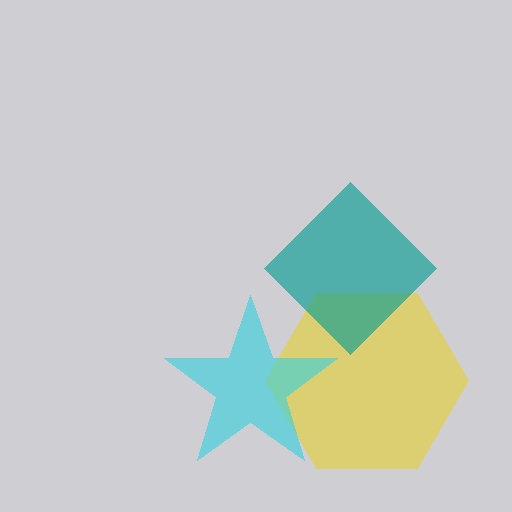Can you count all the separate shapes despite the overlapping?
Yes, there are 3 separate shapes.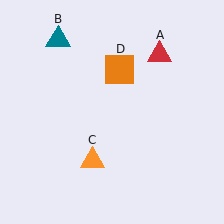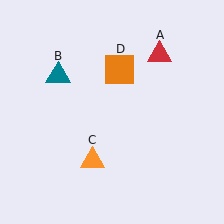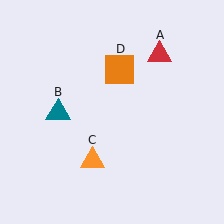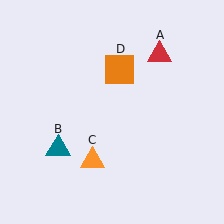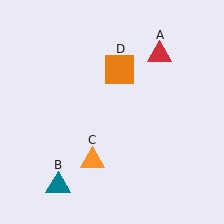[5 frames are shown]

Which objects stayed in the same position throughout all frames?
Red triangle (object A) and orange triangle (object C) and orange square (object D) remained stationary.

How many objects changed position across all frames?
1 object changed position: teal triangle (object B).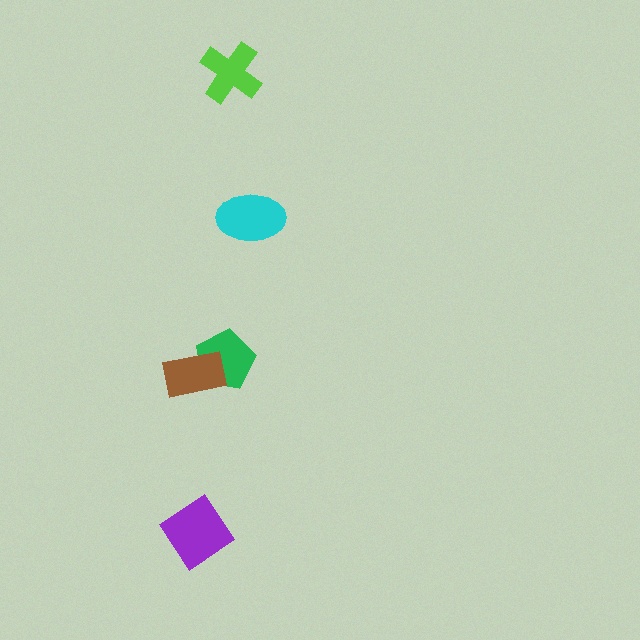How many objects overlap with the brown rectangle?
1 object overlaps with the brown rectangle.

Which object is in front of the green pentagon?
The brown rectangle is in front of the green pentagon.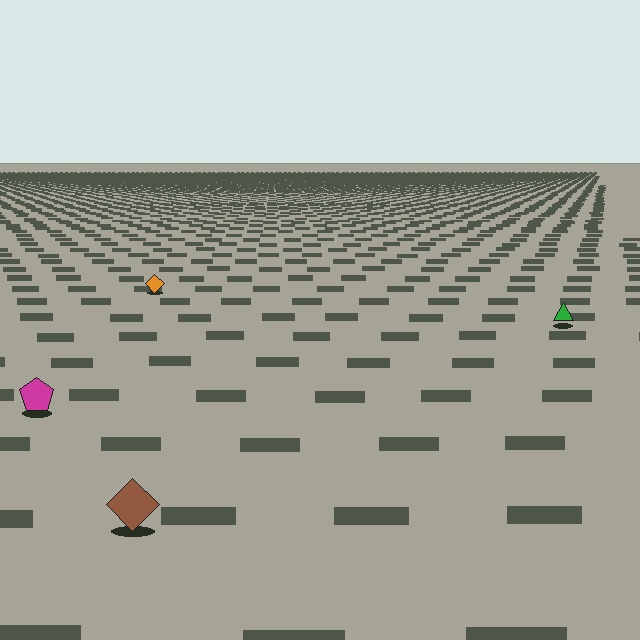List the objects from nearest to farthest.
From nearest to farthest: the brown diamond, the magenta pentagon, the green triangle, the orange diamond.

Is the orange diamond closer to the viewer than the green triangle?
No. The green triangle is closer — you can tell from the texture gradient: the ground texture is coarser near it.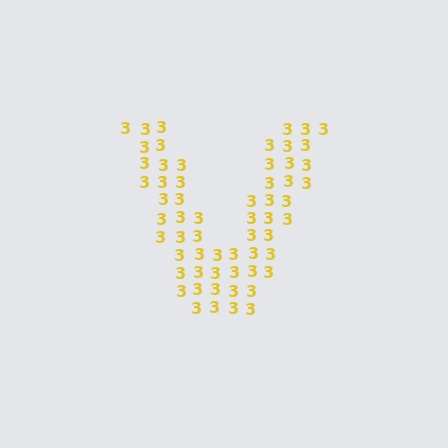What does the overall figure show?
The overall figure shows the letter V.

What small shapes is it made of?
It is made of small digit 3's.